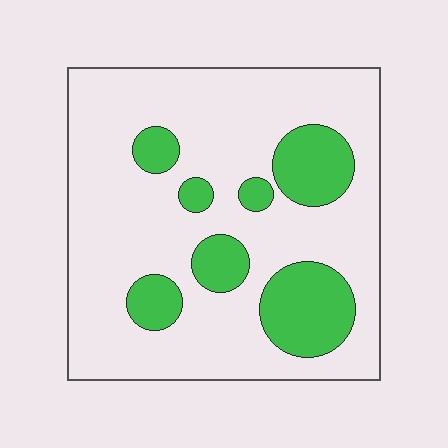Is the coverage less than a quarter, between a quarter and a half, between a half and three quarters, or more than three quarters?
Less than a quarter.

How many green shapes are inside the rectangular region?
7.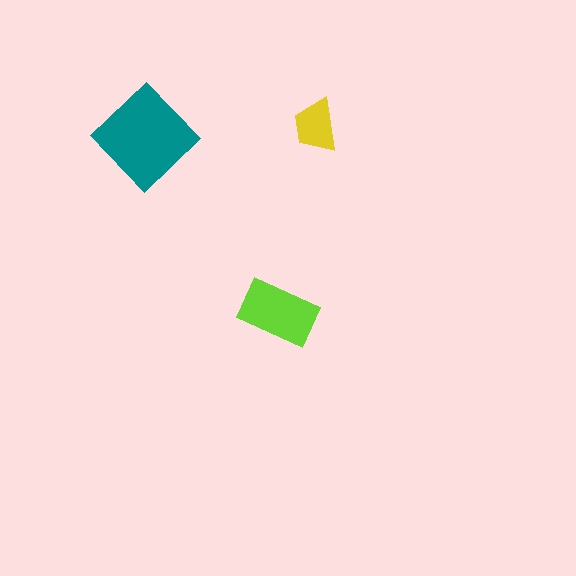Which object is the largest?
The teal diamond.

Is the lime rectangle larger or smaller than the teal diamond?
Smaller.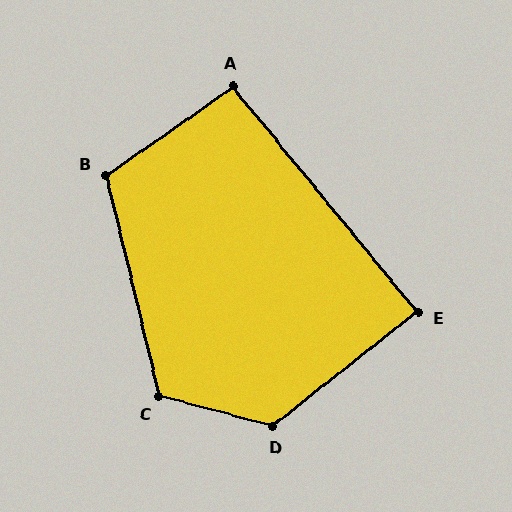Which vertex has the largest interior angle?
D, at approximately 127 degrees.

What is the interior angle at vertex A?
Approximately 95 degrees (approximately right).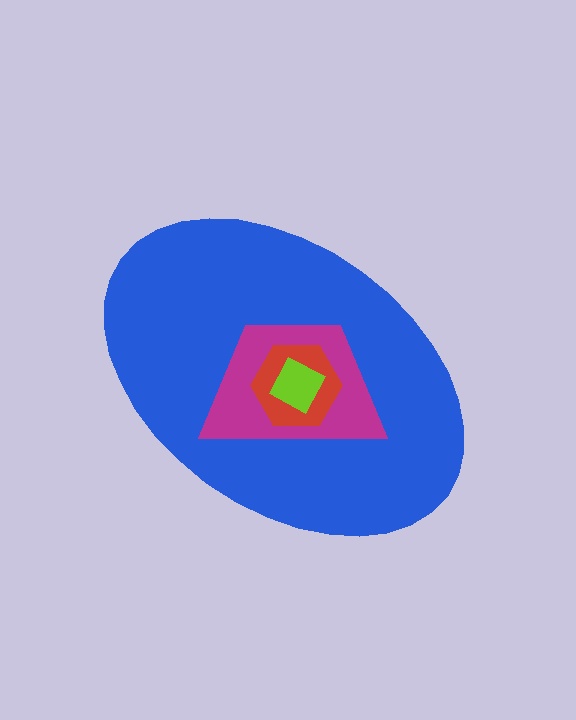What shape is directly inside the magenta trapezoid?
The red hexagon.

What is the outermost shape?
The blue ellipse.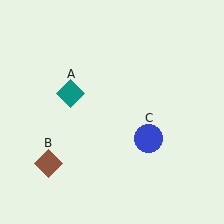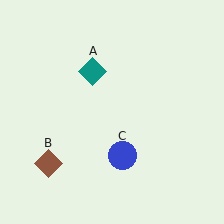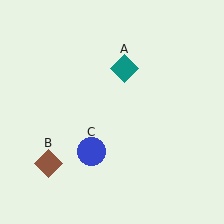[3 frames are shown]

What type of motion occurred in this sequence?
The teal diamond (object A), blue circle (object C) rotated clockwise around the center of the scene.